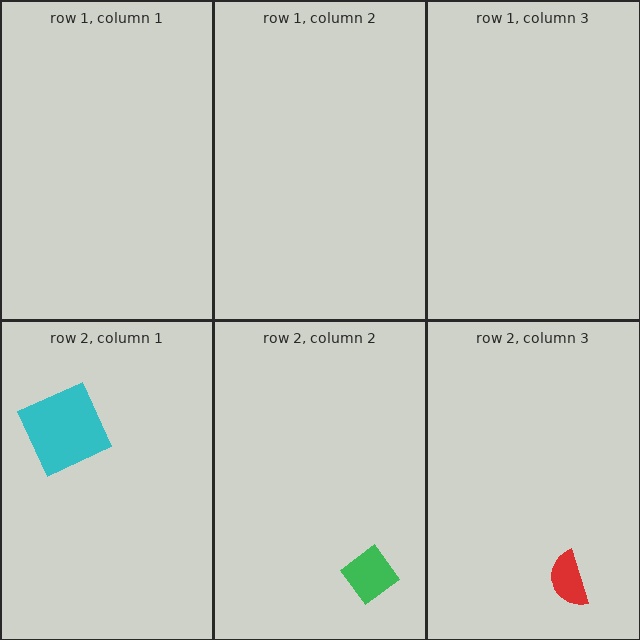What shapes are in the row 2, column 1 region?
The cyan square.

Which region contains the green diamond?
The row 2, column 2 region.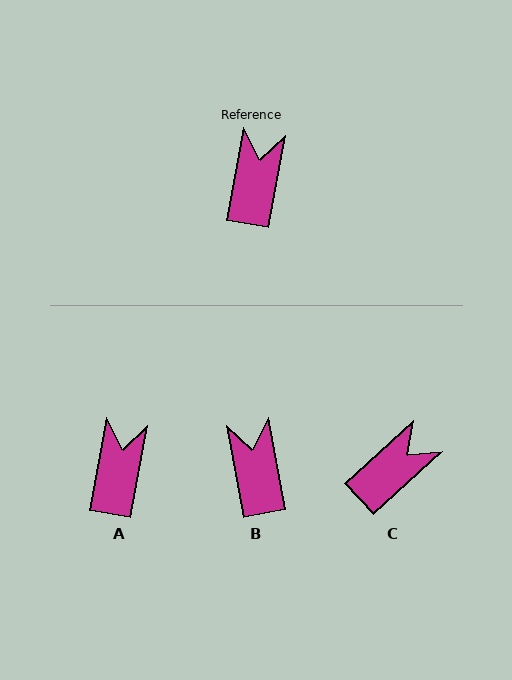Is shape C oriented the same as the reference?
No, it is off by about 37 degrees.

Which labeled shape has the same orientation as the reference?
A.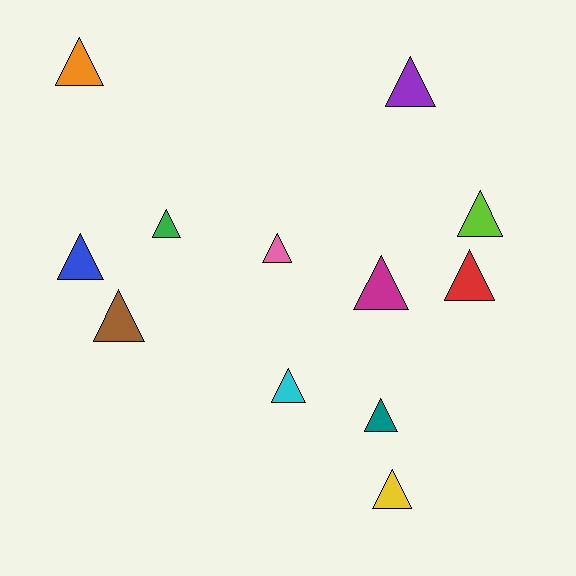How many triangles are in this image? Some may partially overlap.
There are 12 triangles.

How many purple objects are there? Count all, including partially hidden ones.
There is 1 purple object.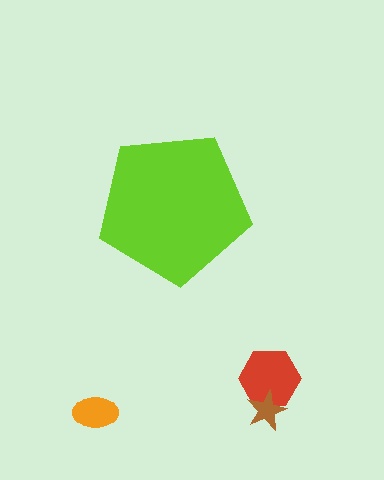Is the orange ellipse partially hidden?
No, the orange ellipse is fully visible.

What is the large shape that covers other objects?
A lime pentagon.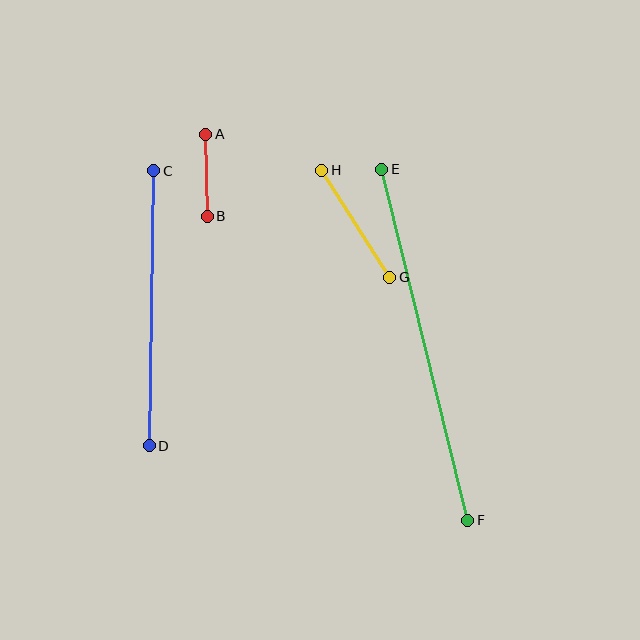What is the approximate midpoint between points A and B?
The midpoint is at approximately (206, 175) pixels.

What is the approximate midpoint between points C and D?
The midpoint is at approximately (151, 308) pixels.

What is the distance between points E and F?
The distance is approximately 361 pixels.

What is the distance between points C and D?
The distance is approximately 275 pixels.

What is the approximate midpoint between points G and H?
The midpoint is at approximately (356, 224) pixels.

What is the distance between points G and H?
The distance is approximately 126 pixels.